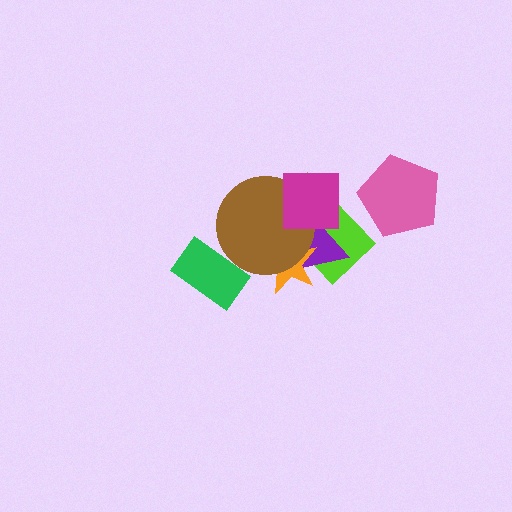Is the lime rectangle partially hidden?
Yes, it is partially covered by another shape.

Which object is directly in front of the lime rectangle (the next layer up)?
The purple triangle is directly in front of the lime rectangle.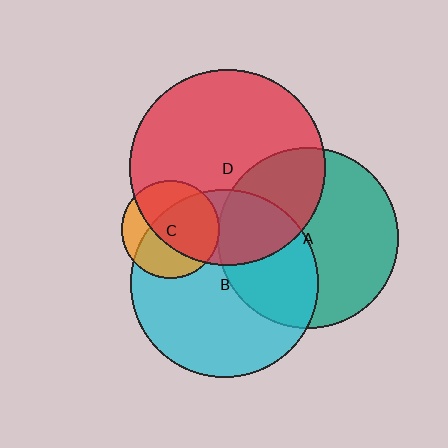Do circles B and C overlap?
Yes.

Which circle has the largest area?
Circle D (red).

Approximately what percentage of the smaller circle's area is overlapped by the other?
Approximately 65%.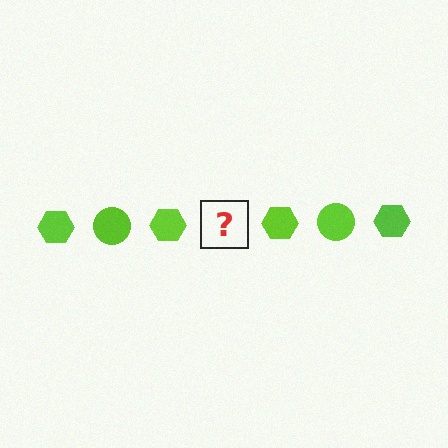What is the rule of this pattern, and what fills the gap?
The rule is that the pattern cycles through hexagon, circle shapes in lime. The gap should be filled with a lime circle.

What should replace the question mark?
The question mark should be replaced with a lime circle.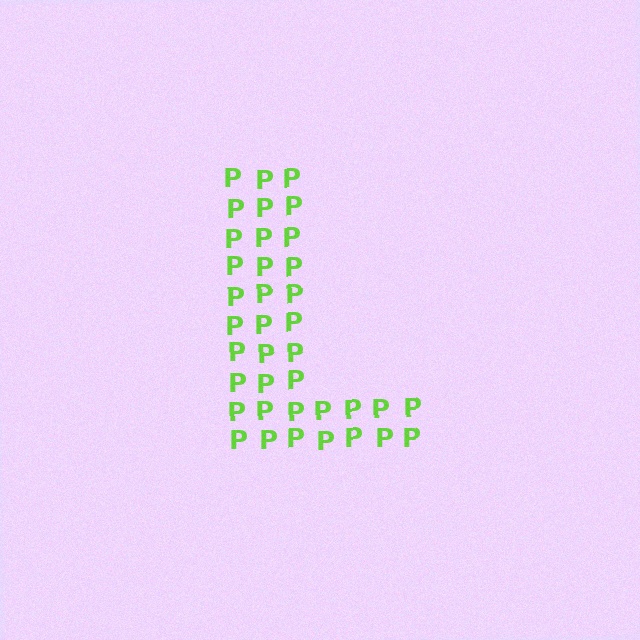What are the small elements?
The small elements are letter P's.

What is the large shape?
The large shape is the letter L.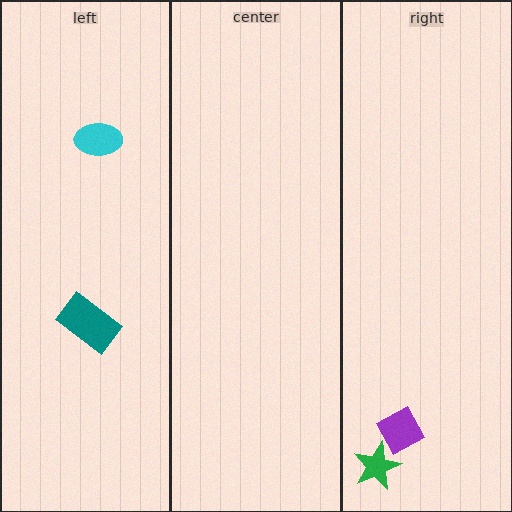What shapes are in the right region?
The purple square, the green star.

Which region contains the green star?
The right region.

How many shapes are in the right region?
2.